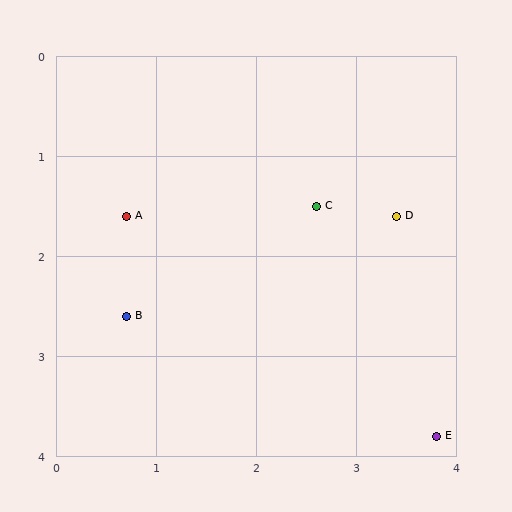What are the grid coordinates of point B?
Point B is at approximately (0.7, 2.6).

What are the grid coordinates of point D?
Point D is at approximately (3.4, 1.6).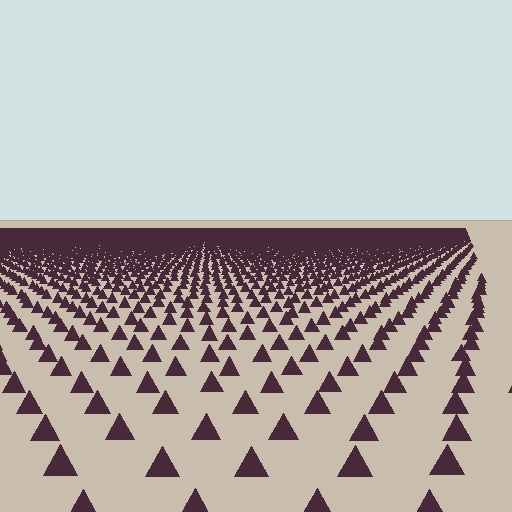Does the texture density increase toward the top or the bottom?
Density increases toward the top.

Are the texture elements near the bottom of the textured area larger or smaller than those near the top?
Larger. Near the bottom, elements are closer to the viewer and appear at a bigger on-screen size.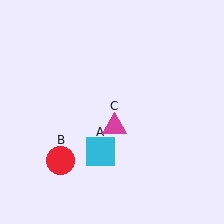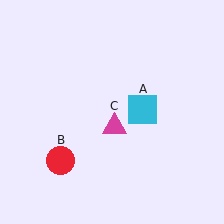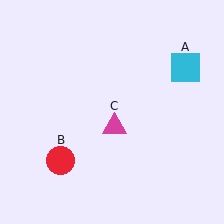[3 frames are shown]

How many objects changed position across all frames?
1 object changed position: cyan square (object A).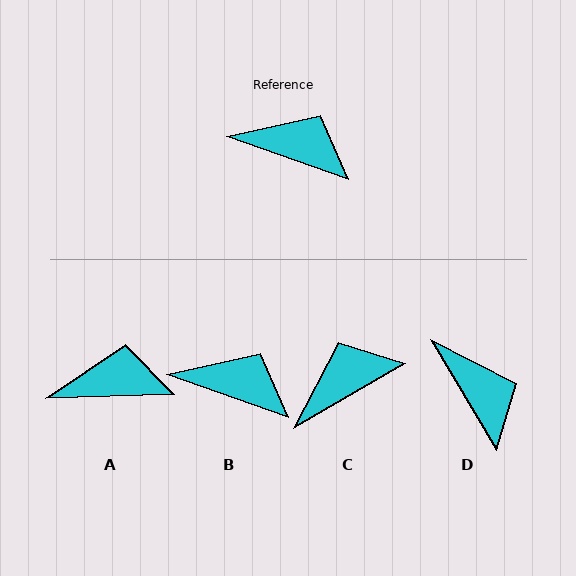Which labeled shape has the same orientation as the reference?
B.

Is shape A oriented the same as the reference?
No, it is off by about 21 degrees.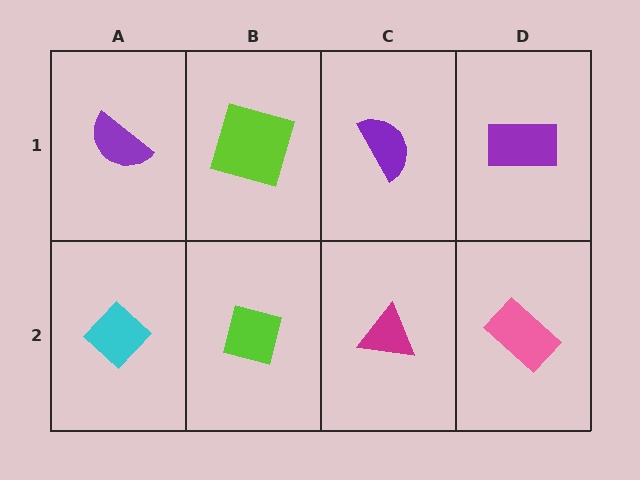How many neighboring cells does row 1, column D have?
2.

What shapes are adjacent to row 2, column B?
A lime square (row 1, column B), a cyan diamond (row 2, column A), a magenta triangle (row 2, column C).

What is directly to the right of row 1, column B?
A purple semicircle.